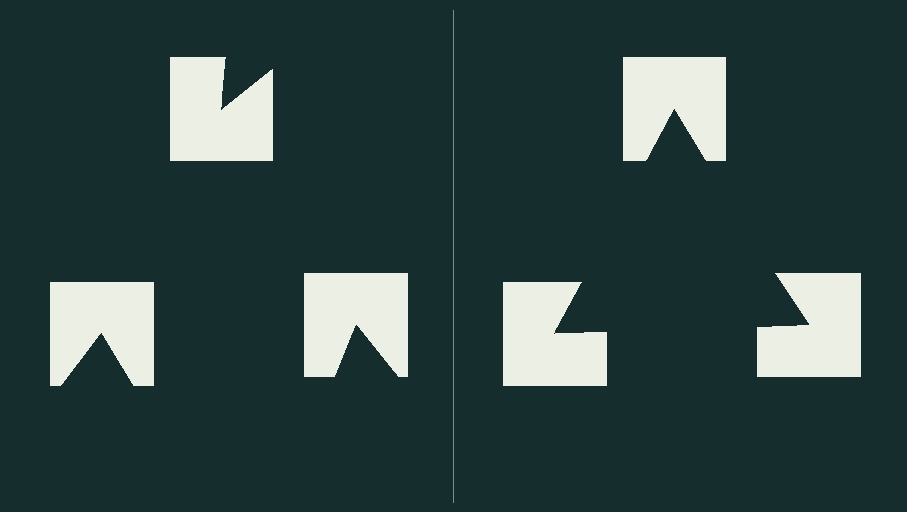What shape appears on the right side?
An illusory triangle.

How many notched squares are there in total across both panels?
6 — 3 on each side.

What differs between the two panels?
The notched squares are positioned identically on both sides; only the wedge orientations differ. On the right they align to a triangle; on the left they are misaligned.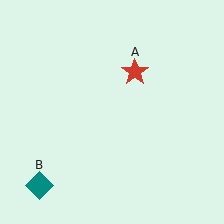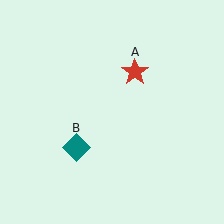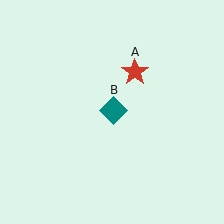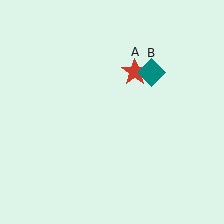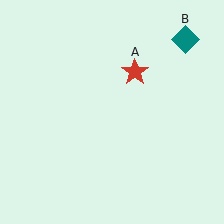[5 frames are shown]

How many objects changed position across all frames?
1 object changed position: teal diamond (object B).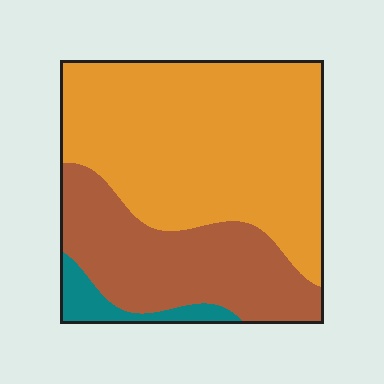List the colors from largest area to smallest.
From largest to smallest: orange, brown, teal.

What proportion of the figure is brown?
Brown covers around 30% of the figure.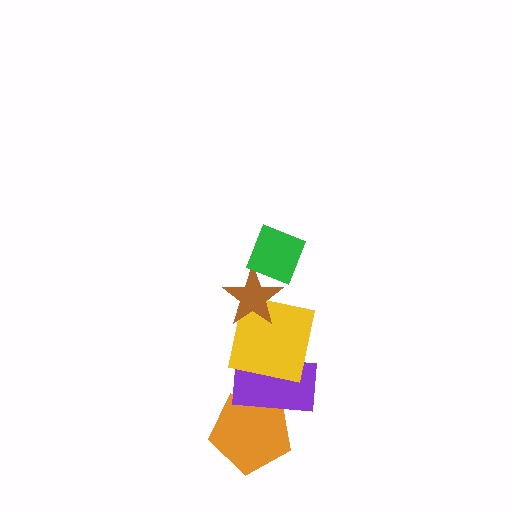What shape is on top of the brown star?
The green diamond is on top of the brown star.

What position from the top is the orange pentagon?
The orange pentagon is 5th from the top.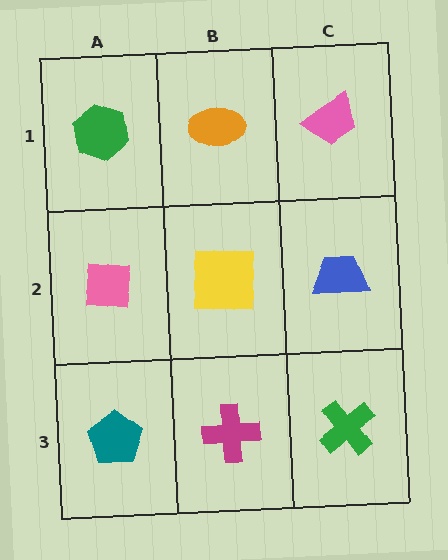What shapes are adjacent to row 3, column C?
A blue trapezoid (row 2, column C), a magenta cross (row 3, column B).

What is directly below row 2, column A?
A teal pentagon.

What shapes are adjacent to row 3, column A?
A pink square (row 2, column A), a magenta cross (row 3, column B).